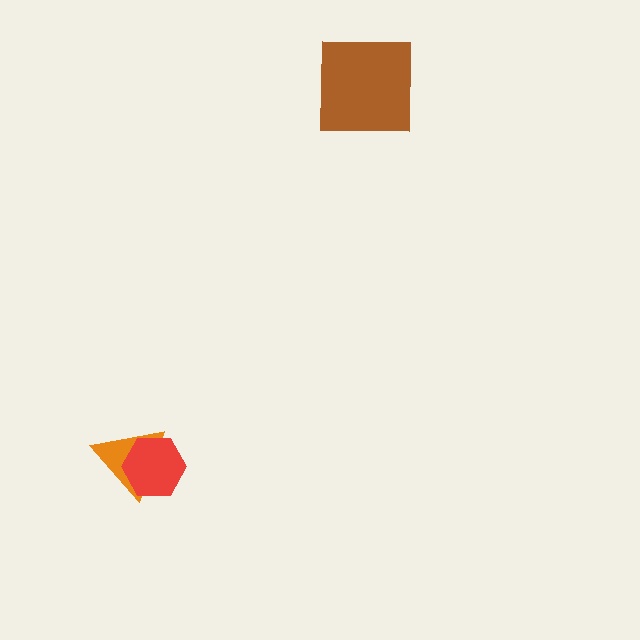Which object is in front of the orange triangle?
The red hexagon is in front of the orange triangle.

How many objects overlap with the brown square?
0 objects overlap with the brown square.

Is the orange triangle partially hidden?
Yes, it is partially covered by another shape.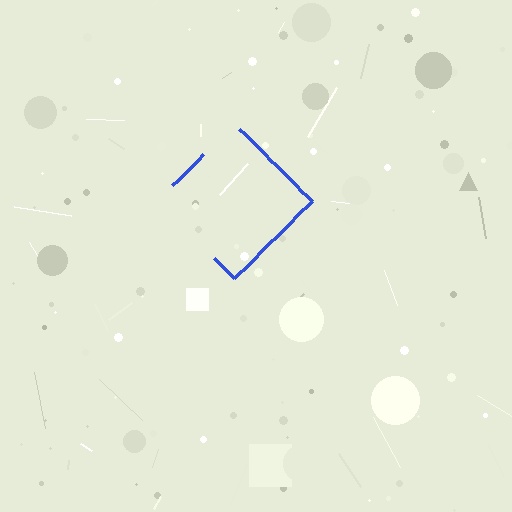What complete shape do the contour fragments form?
The contour fragments form a diamond.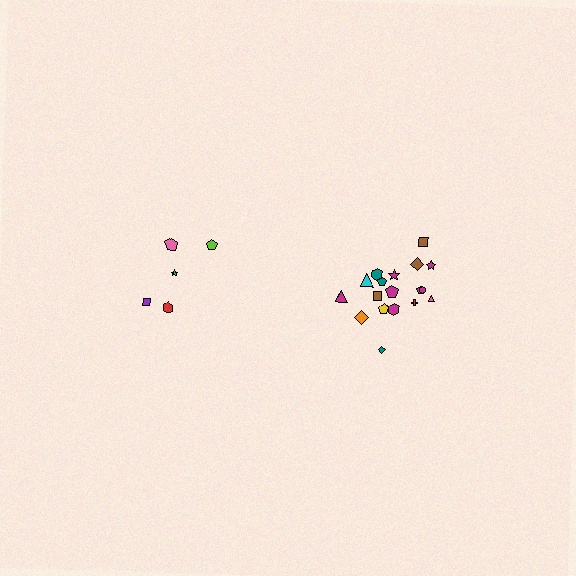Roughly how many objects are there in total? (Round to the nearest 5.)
Roughly 25 objects in total.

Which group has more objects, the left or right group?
The right group.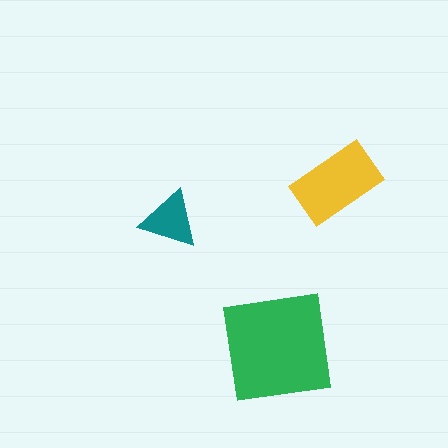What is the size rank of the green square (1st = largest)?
1st.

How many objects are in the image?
There are 3 objects in the image.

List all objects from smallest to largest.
The teal triangle, the yellow rectangle, the green square.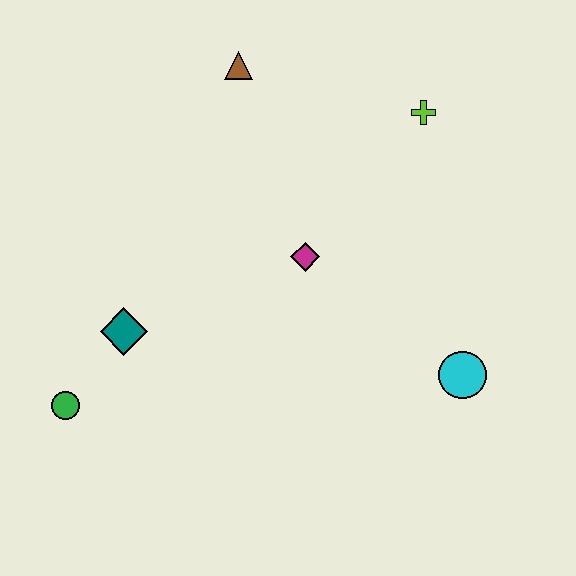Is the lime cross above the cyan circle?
Yes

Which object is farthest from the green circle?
The lime cross is farthest from the green circle.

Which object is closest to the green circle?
The teal diamond is closest to the green circle.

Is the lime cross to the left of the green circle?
No